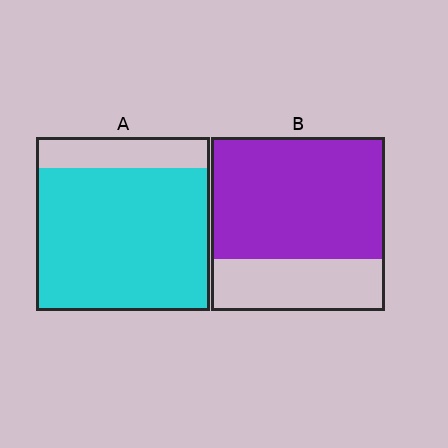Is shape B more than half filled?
Yes.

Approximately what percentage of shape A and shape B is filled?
A is approximately 80% and B is approximately 70%.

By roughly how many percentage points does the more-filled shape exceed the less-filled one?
By roughly 10 percentage points (A over B).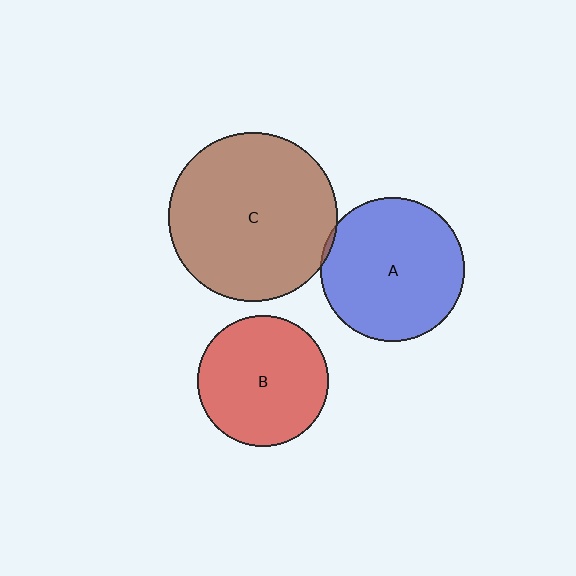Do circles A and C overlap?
Yes.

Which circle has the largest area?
Circle C (brown).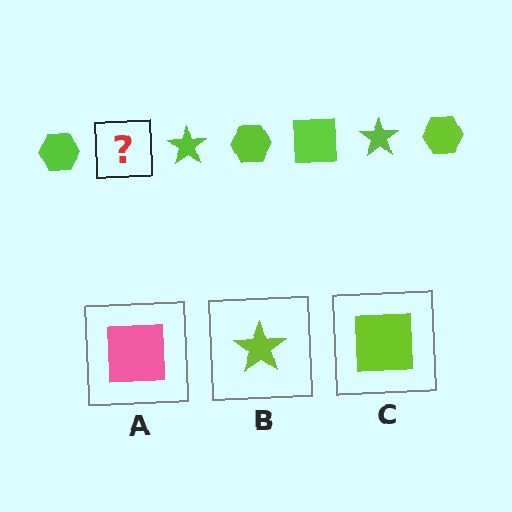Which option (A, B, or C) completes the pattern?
C.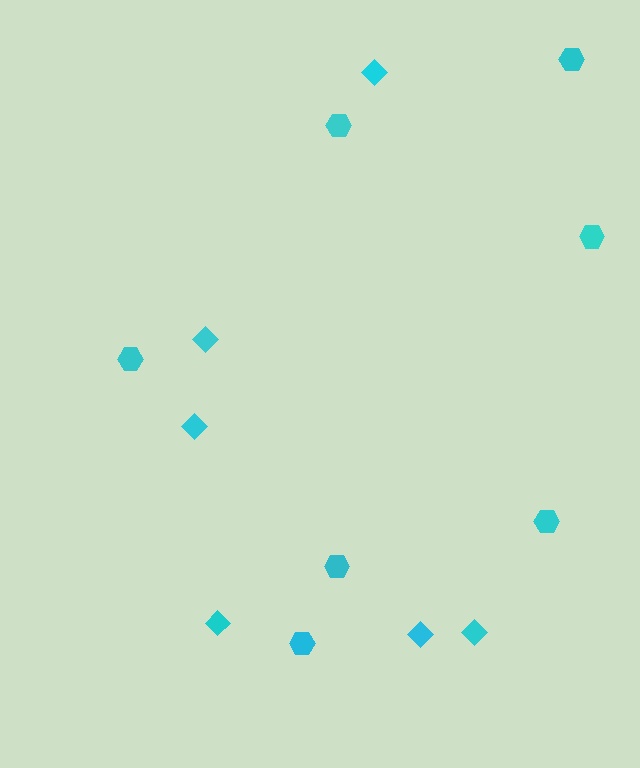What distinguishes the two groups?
There are 2 groups: one group of hexagons (7) and one group of diamonds (6).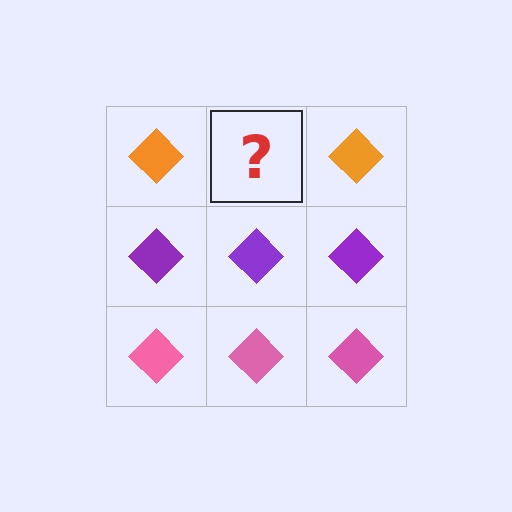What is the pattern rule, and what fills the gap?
The rule is that each row has a consistent color. The gap should be filled with an orange diamond.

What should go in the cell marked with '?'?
The missing cell should contain an orange diamond.